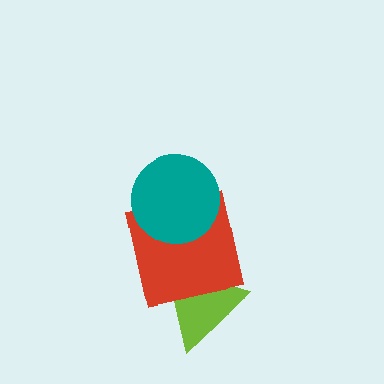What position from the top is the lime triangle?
The lime triangle is 3rd from the top.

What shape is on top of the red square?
The teal circle is on top of the red square.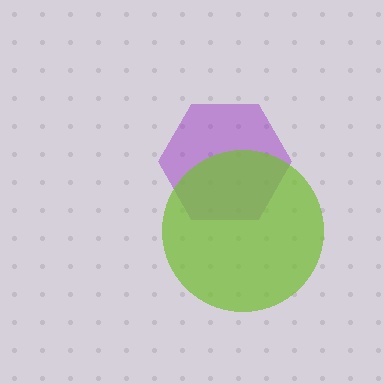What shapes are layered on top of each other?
The layered shapes are: a purple hexagon, a lime circle.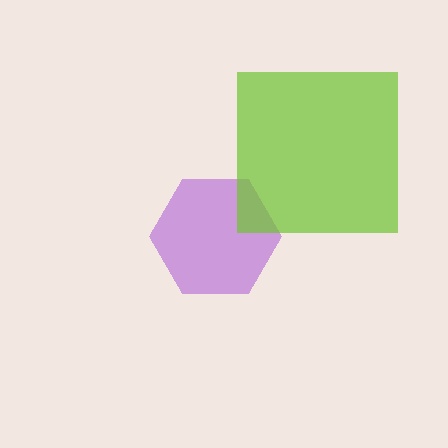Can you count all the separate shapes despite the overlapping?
Yes, there are 2 separate shapes.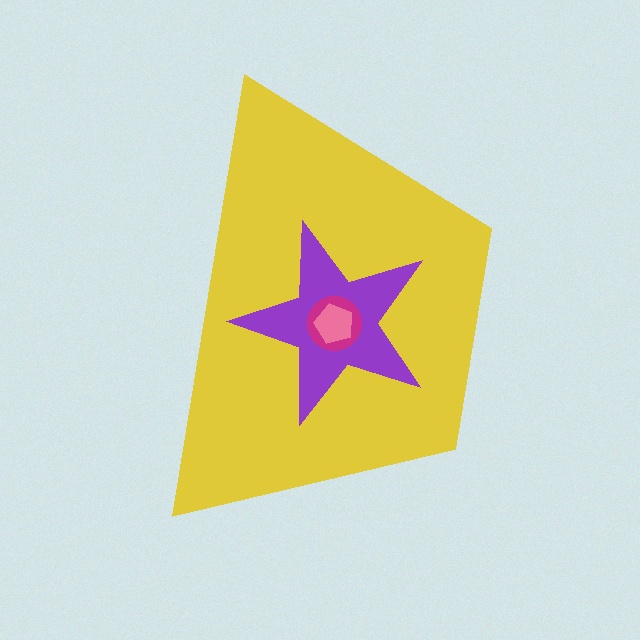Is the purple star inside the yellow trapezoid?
Yes.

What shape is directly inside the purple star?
The magenta circle.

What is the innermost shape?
The pink pentagon.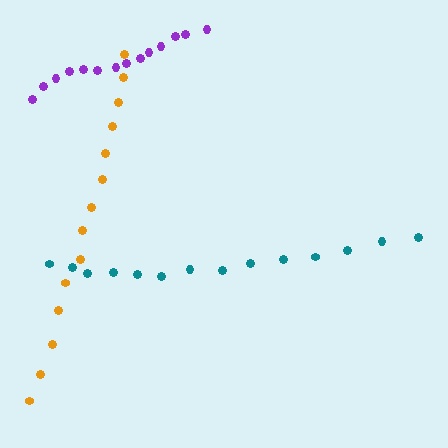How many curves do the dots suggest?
There are 3 distinct paths.